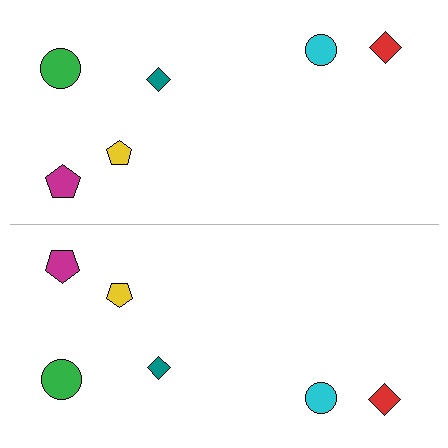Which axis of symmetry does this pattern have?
The pattern has a horizontal axis of symmetry running through the center of the image.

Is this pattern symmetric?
Yes, this pattern has bilateral (reflection) symmetry.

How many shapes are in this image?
There are 12 shapes in this image.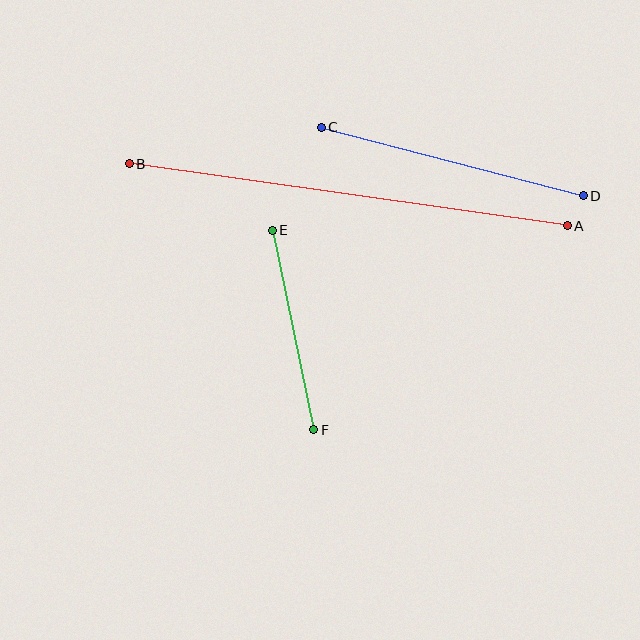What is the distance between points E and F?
The distance is approximately 204 pixels.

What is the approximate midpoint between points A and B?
The midpoint is at approximately (348, 195) pixels.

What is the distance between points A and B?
The distance is approximately 443 pixels.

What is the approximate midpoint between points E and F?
The midpoint is at approximately (293, 330) pixels.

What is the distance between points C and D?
The distance is approximately 271 pixels.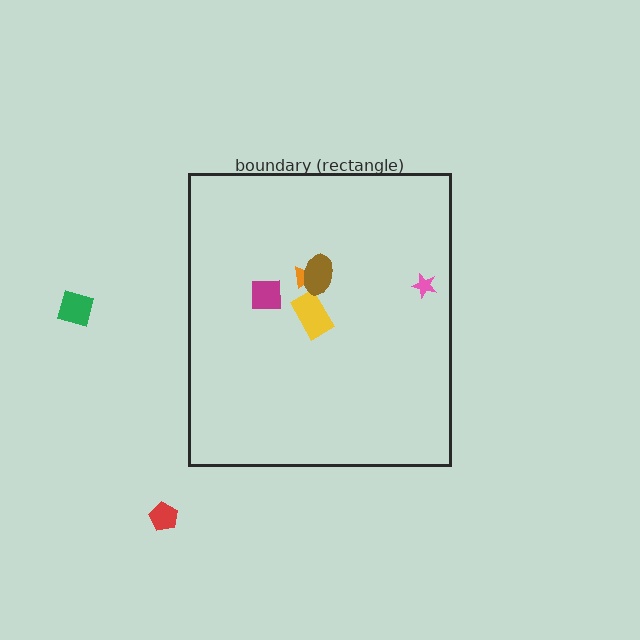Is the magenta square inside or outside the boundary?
Inside.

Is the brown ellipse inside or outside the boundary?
Inside.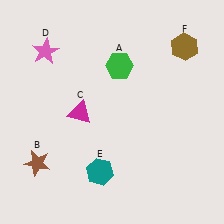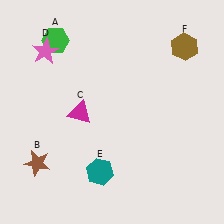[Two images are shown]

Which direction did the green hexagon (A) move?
The green hexagon (A) moved left.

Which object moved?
The green hexagon (A) moved left.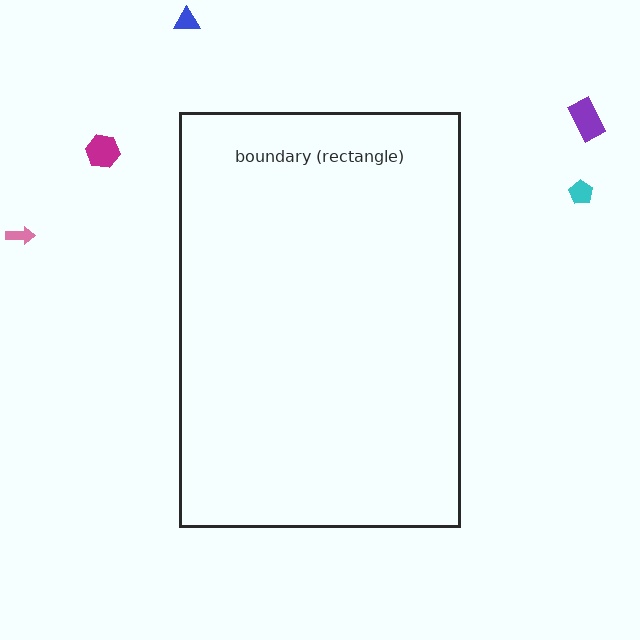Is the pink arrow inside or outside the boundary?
Outside.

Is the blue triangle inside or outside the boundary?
Outside.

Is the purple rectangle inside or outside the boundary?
Outside.